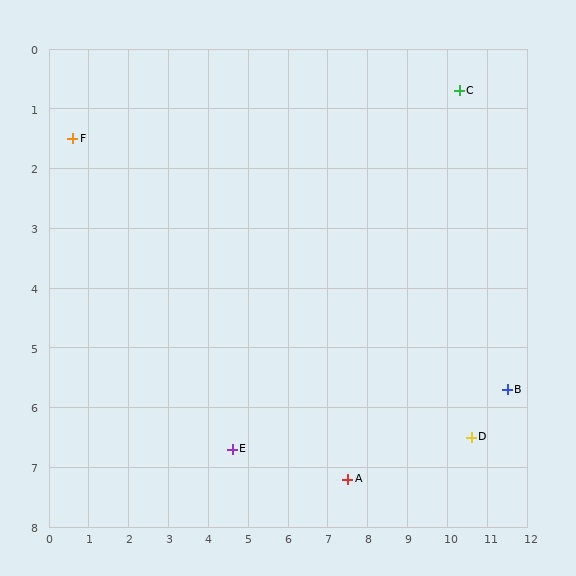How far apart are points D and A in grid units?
Points D and A are about 3.2 grid units apart.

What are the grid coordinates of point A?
Point A is at approximately (7.5, 7.2).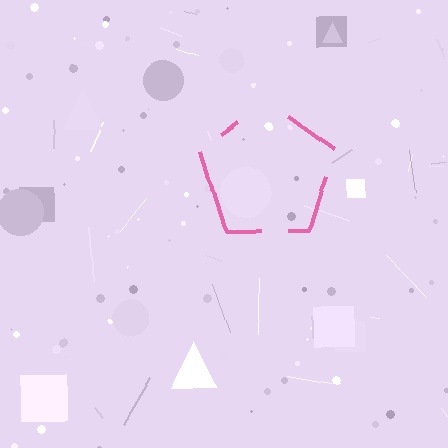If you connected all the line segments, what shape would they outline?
They would outline a pentagon.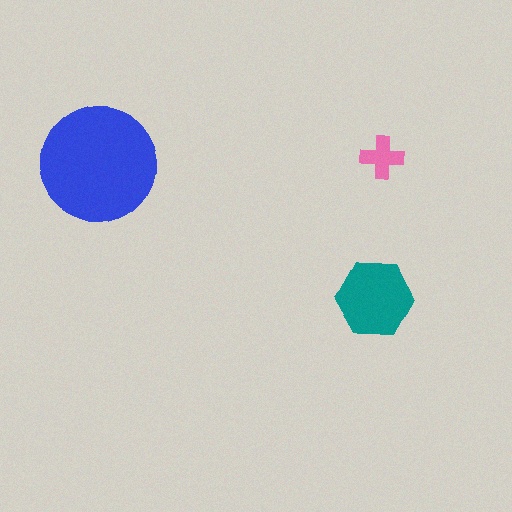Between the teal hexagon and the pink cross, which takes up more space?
The teal hexagon.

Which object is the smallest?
The pink cross.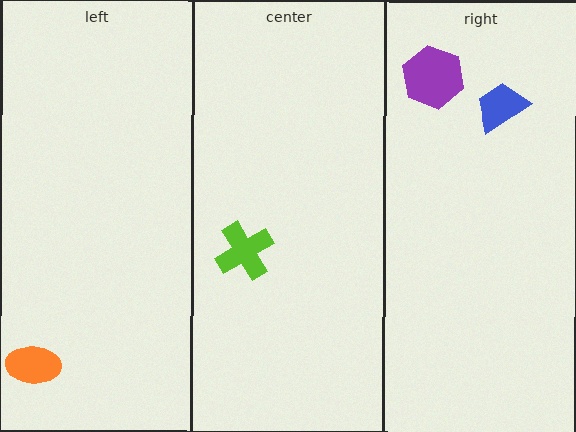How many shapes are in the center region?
1.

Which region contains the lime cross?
The center region.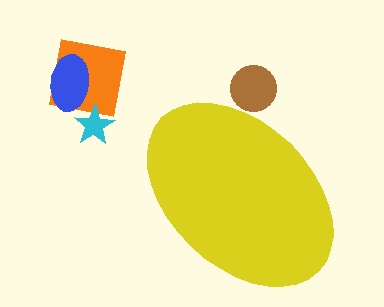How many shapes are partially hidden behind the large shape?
1 shape is partially hidden.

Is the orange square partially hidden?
No, the orange square is fully visible.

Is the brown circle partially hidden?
Yes, the brown circle is partially hidden behind the yellow ellipse.